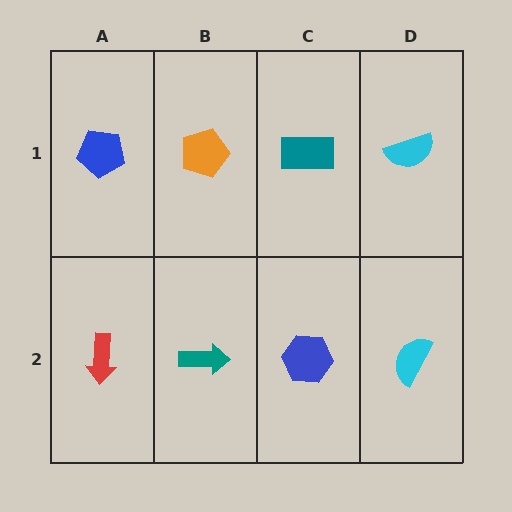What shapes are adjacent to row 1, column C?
A blue hexagon (row 2, column C), an orange pentagon (row 1, column B), a cyan semicircle (row 1, column D).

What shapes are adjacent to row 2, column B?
An orange pentagon (row 1, column B), a red arrow (row 2, column A), a blue hexagon (row 2, column C).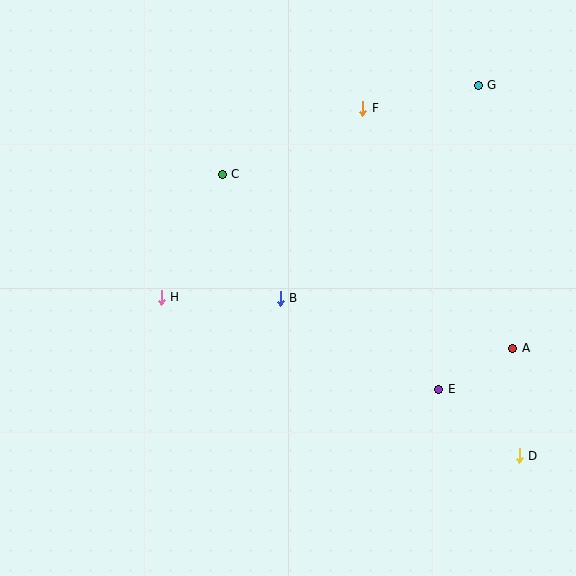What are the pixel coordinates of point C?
Point C is at (222, 174).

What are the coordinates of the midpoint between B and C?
The midpoint between B and C is at (251, 236).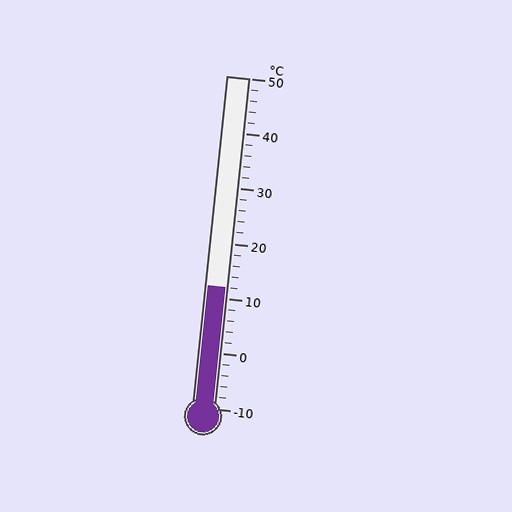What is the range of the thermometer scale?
The thermometer scale ranges from -10°C to 50°C.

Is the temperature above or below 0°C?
The temperature is above 0°C.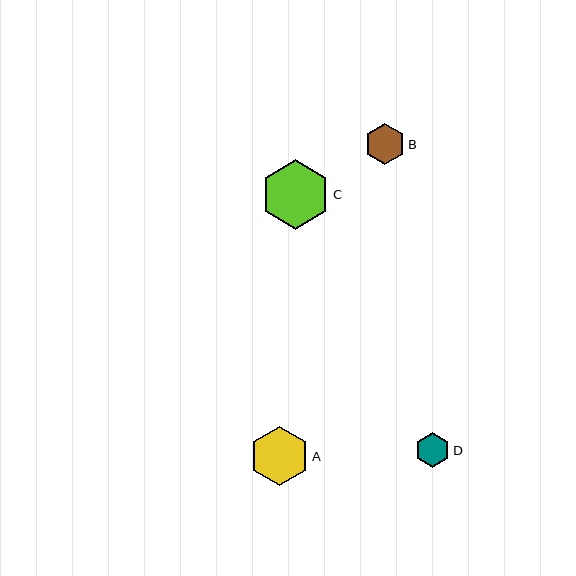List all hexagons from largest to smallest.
From largest to smallest: C, A, B, D.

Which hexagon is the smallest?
Hexagon D is the smallest with a size of approximately 35 pixels.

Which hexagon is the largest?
Hexagon C is the largest with a size of approximately 70 pixels.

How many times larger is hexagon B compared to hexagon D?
Hexagon B is approximately 1.2 times the size of hexagon D.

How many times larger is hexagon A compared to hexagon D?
Hexagon A is approximately 1.7 times the size of hexagon D.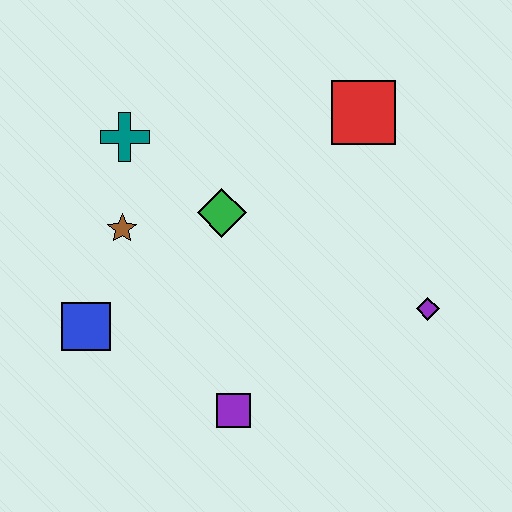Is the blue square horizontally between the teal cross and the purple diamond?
No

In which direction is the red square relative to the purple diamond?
The red square is above the purple diamond.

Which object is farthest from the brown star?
The purple diamond is farthest from the brown star.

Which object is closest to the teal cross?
The brown star is closest to the teal cross.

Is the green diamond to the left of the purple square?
Yes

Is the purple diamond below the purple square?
No